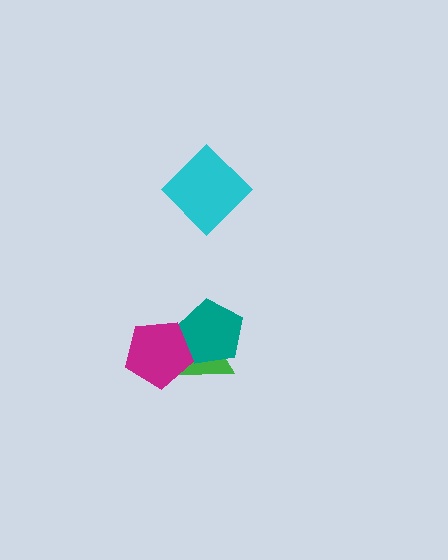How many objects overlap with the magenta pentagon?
2 objects overlap with the magenta pentagon.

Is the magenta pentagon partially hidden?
No, no other shape covers it.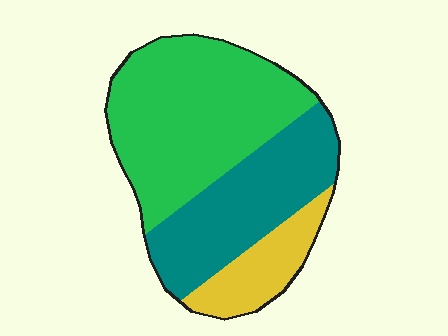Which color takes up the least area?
Yellow, at roughly 15%.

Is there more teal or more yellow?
Teal.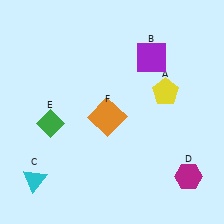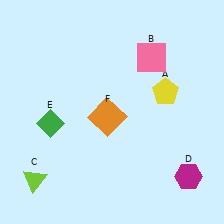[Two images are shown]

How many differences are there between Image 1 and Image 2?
There are 2 differences between the two images.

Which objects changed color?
B changed from purple to pink. C changed from cyan to lime.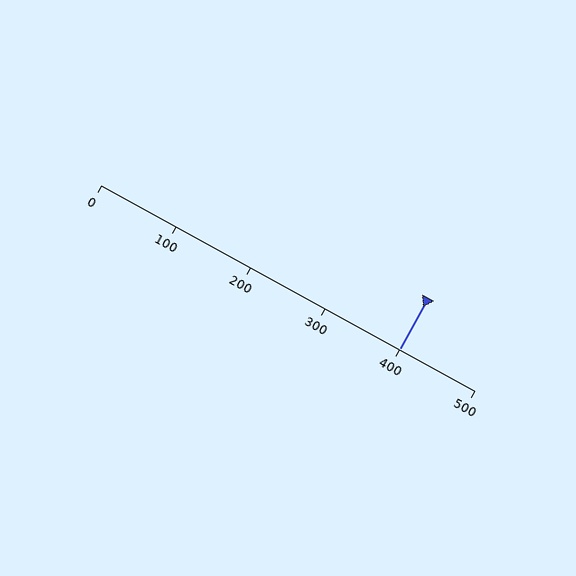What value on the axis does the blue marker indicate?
The marker indicates approximately 400.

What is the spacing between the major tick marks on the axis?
The major ticks are spaced 100 apart.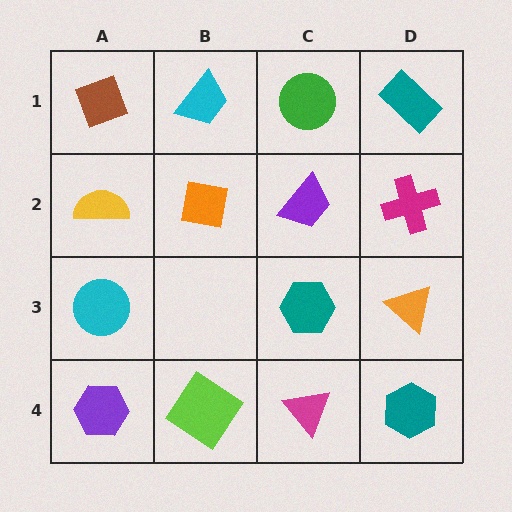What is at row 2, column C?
A purple trapezoid.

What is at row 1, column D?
A teal rectangle.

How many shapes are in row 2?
4 shapes.